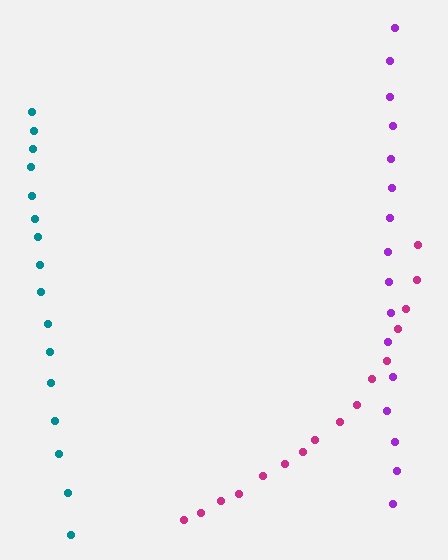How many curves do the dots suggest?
There are 3 distinct paths.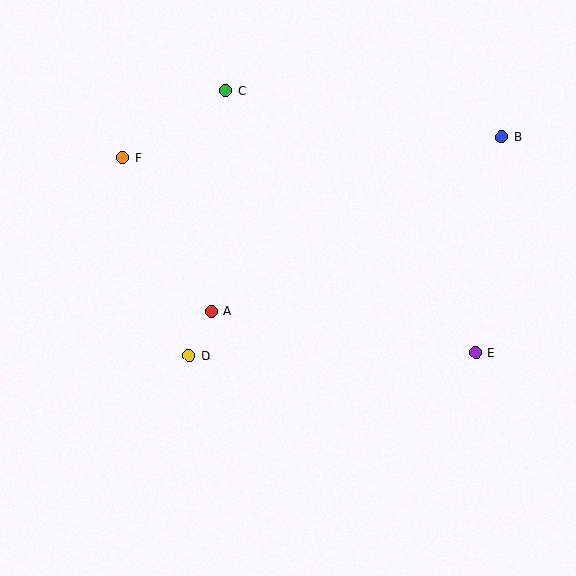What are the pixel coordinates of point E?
Point E is at (476, 352).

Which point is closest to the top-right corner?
Point B is closest to the top-right corner.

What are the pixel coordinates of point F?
Point F is at (123, 158).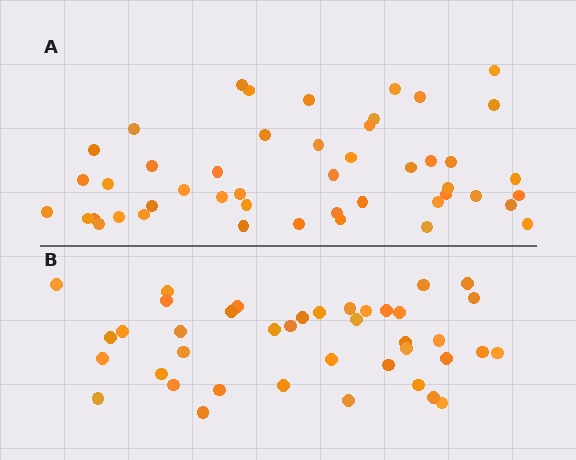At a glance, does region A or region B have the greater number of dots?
Region A (the top region) has more dots.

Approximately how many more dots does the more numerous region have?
Region A has roughly 8 or so more dots than region B.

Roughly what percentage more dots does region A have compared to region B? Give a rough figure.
About 20% more.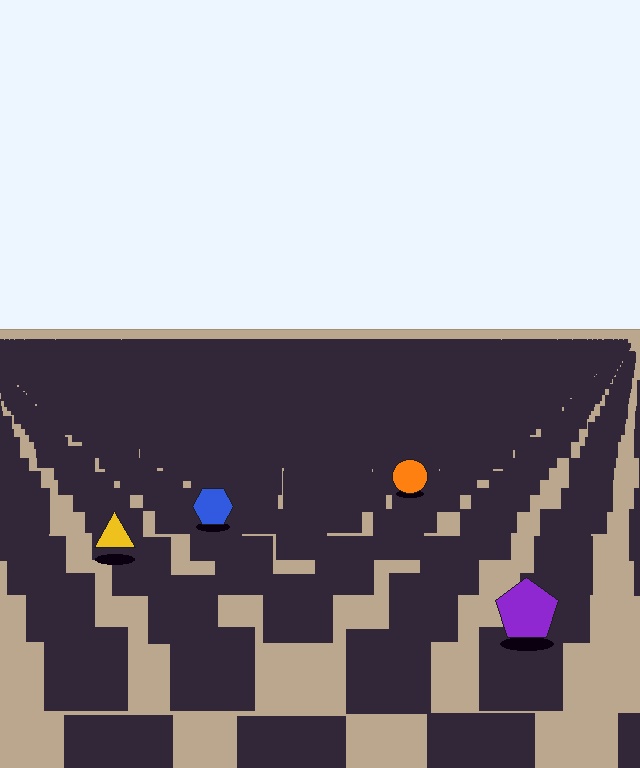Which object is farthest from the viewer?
The orange circle is farthest from the viewer. It appears smaller and the ground texture around it is denser.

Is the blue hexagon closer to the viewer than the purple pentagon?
No. The purple pentagon is closer — you can tell from the texture gradient: the ground texture is coarser near it.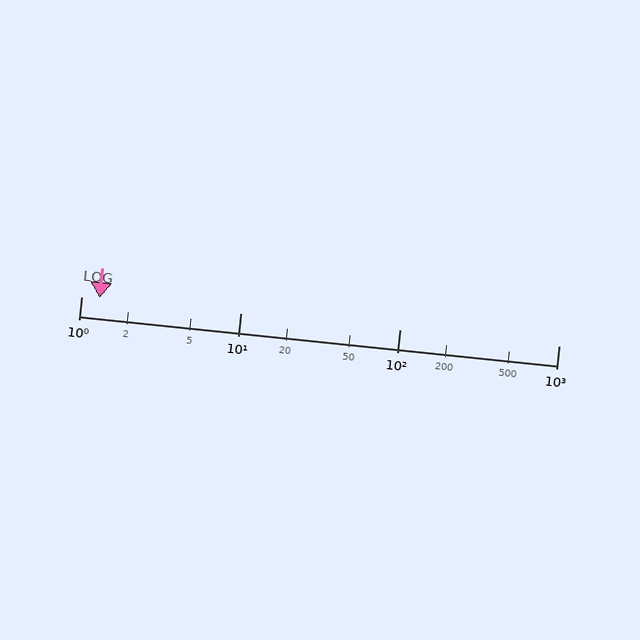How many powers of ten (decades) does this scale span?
The scale spans 3 decades, from 1 to 1000.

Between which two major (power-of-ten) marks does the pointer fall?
The pointer is between 1 and 10.